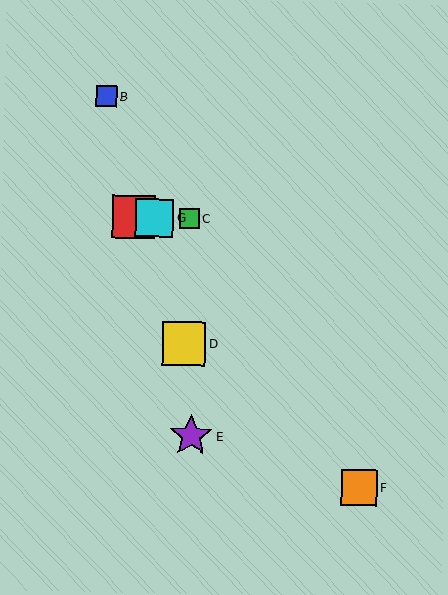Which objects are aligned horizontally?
Objects A, C, G are aligned horizontally.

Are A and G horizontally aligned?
Yes, both are at y≈217.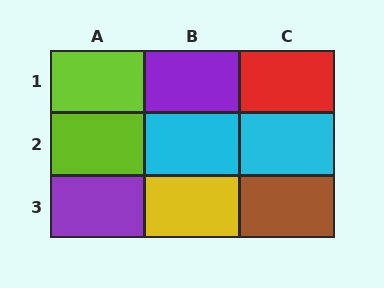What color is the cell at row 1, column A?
Lime.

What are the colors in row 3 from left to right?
Purple, yellow, brown.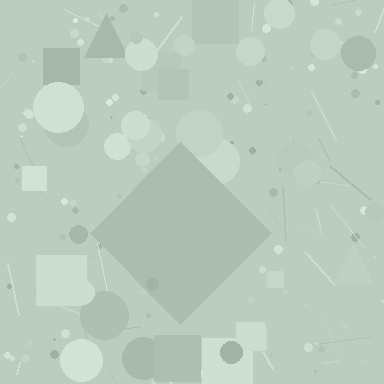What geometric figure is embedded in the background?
A diamond is embedded in the background.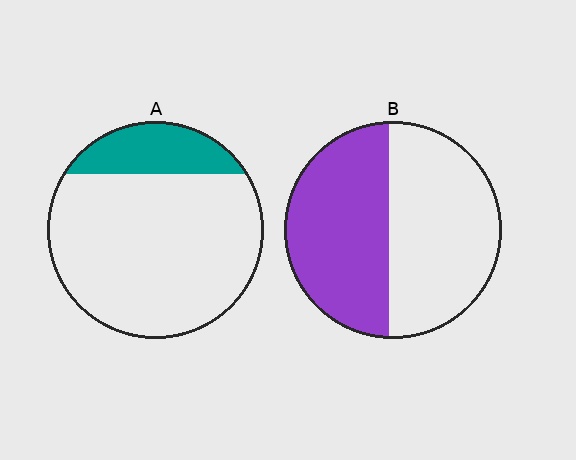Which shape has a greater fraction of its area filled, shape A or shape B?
Shape B.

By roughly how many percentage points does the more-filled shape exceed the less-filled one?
By roughly 30 percentage points (B over A).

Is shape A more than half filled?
No.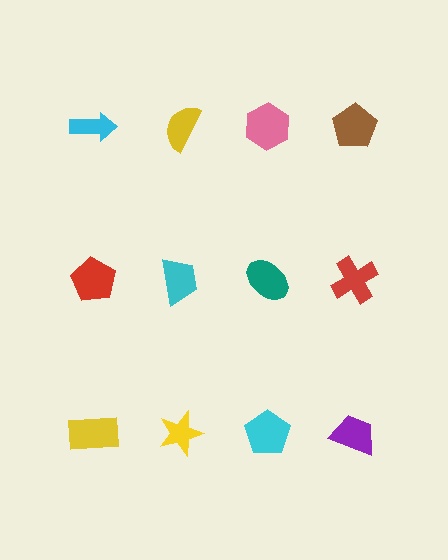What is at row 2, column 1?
A red pentagon.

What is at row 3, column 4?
A purple trapezoid.